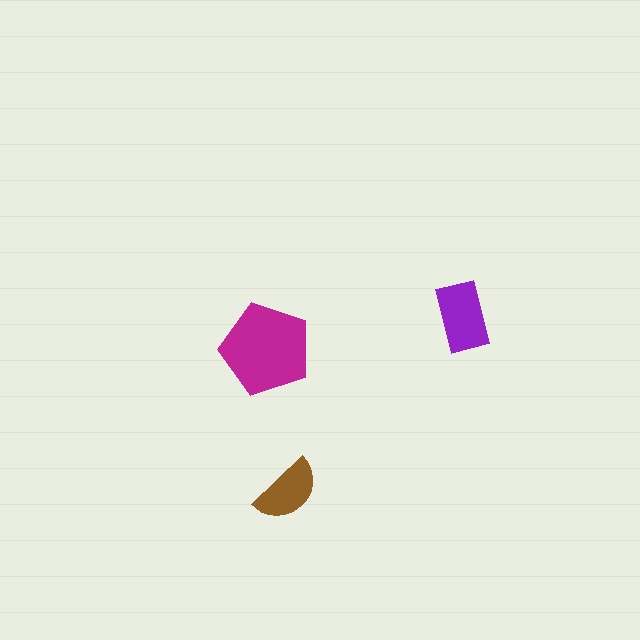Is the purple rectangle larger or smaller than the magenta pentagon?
Smaller.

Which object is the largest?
The magenta pentagon.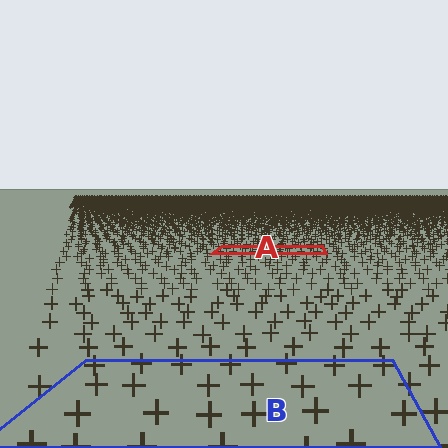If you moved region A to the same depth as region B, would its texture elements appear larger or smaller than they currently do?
They would appear larger. At a closer depth, the same texture elements are projected at a bigger on-screen size.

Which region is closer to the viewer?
Region B is closer. The texture elements there are larger and more spread out.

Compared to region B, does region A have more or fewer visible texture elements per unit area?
Region A has more texture elements per unit area — they are packed more densely because it is farther away.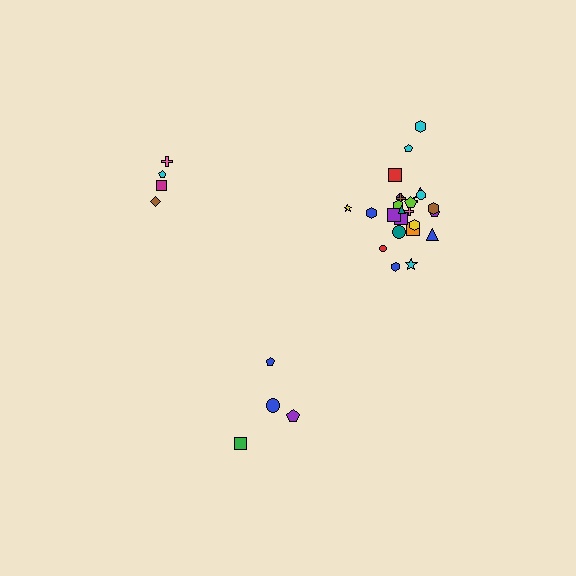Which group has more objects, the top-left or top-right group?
The top-right group.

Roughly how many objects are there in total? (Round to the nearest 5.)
Roughly 35 objects in total.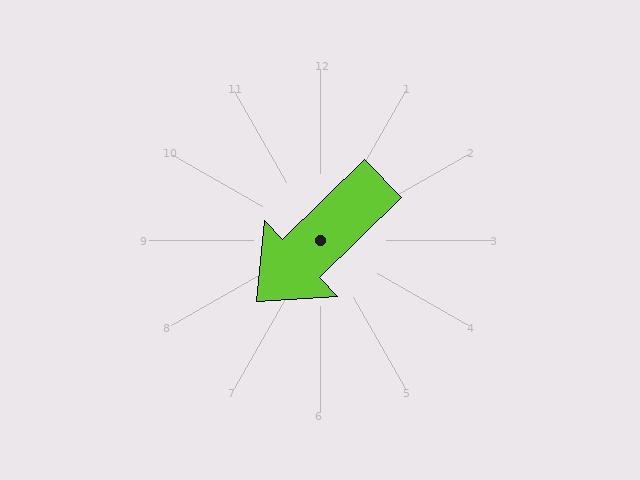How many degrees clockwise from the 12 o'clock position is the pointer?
Approximately 226 degrees.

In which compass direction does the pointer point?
Southwest.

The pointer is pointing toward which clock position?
Roughly 8 o'clock.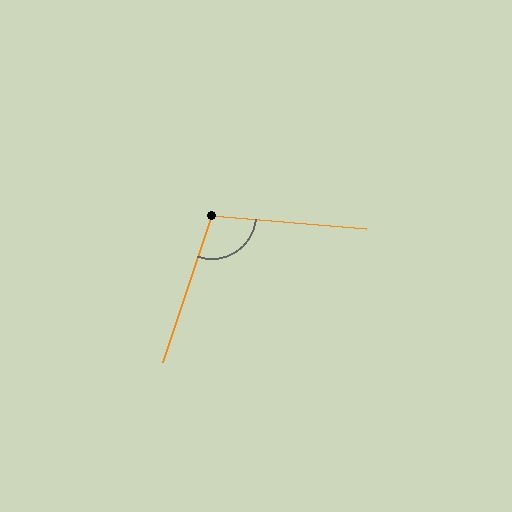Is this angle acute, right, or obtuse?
It is obtuse.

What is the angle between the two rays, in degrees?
Approximately 104 degrees.